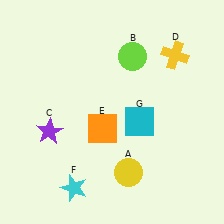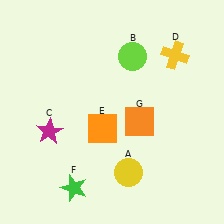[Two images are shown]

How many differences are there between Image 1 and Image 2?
There are 3 differences between the two images.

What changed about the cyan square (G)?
In Image 1, G is cyan. In Image 2, it changed to orange.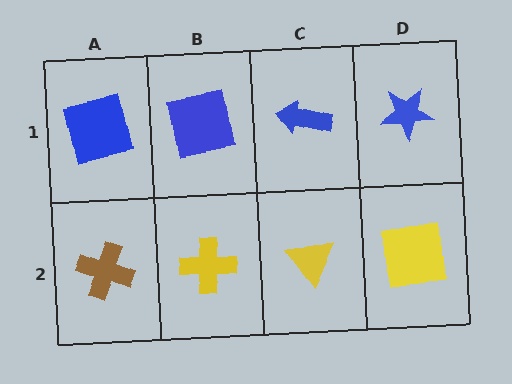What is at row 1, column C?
A blue arrow.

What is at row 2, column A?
A brown cross.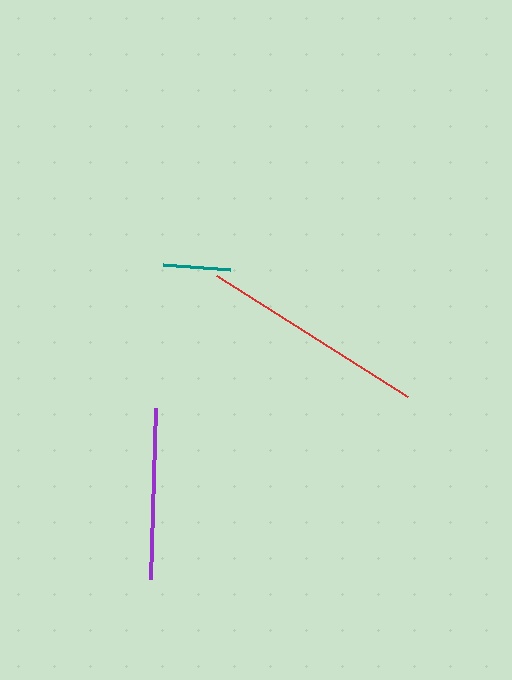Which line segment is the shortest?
The teal line is the shortest at approximately 67 pixels.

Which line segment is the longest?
The red line is the longest at approximately 227 pixels.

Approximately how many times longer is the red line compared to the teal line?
The red line is approximately 3.4 times the length of the teal line.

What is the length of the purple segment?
The purple segment is approximately 171 pixels long.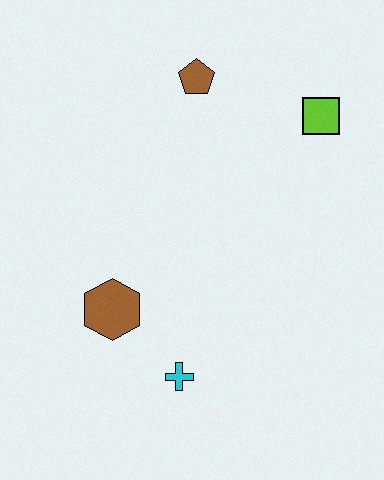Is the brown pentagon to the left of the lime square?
Yes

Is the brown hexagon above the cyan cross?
Yes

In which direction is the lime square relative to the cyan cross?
The lime square is above the cyan cross.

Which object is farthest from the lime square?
The cyan cross is farthest from the lime square.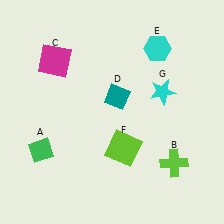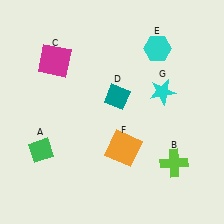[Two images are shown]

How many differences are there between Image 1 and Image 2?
There is 1 difference between the two images.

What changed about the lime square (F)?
In Image 1, F is lime. In Image 2, it changed to orange.